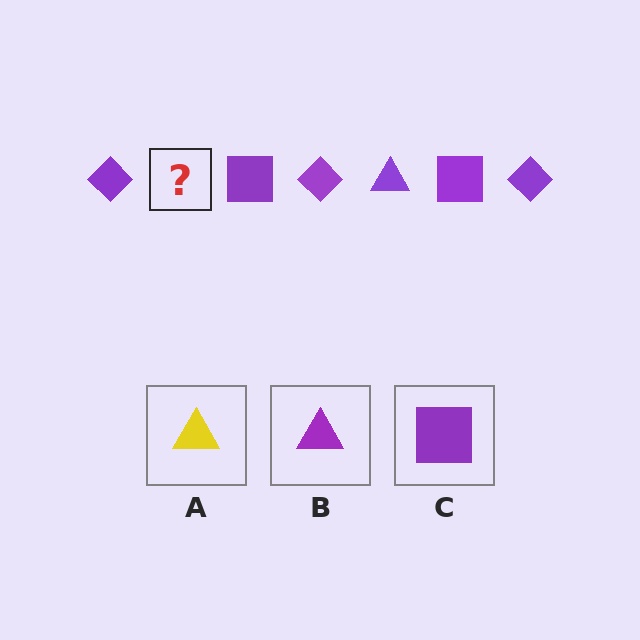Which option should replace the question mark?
Option B.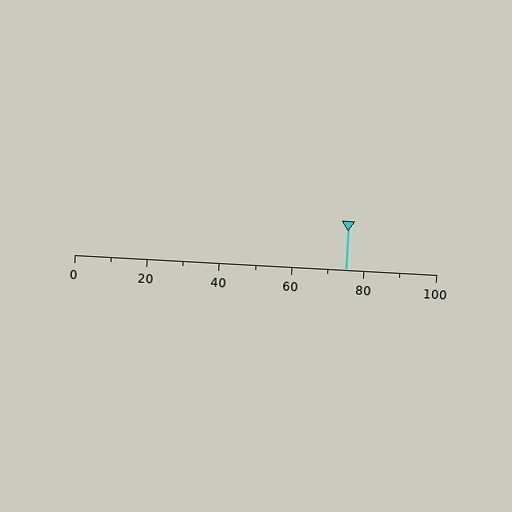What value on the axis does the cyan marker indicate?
The marker indicates approximately 75.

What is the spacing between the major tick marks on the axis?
The major ticks are spaced 20 apart.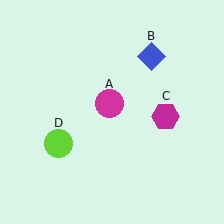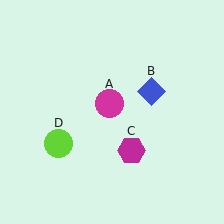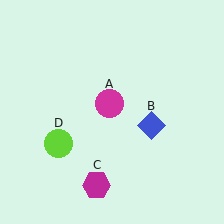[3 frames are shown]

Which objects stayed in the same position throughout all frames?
Magenta circle (object A) and lime circle (object D) remained stationary.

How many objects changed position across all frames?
2 objects changed position: blue diamond (object B), magenta hexagon (object C).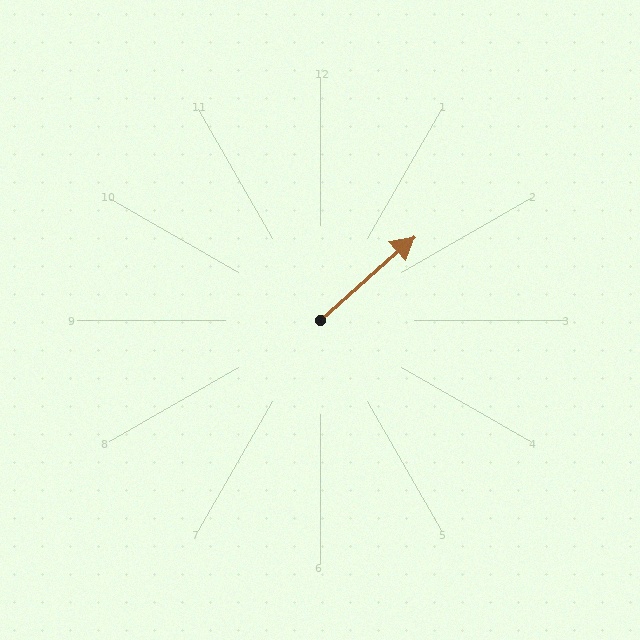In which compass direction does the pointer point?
Northeast.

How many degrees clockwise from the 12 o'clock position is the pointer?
Approximately 48 degrees.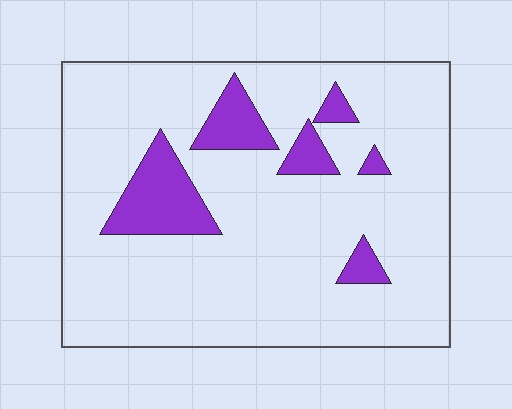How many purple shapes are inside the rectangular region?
6.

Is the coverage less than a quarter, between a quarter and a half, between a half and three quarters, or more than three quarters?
Less than a quarter.